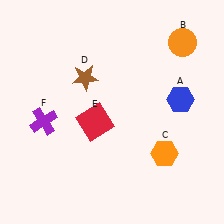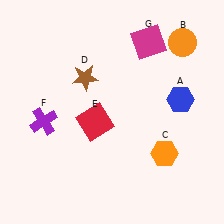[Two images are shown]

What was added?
A magenta square (G) was added in Image 2.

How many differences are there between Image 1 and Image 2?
There is 1 difference between the two images.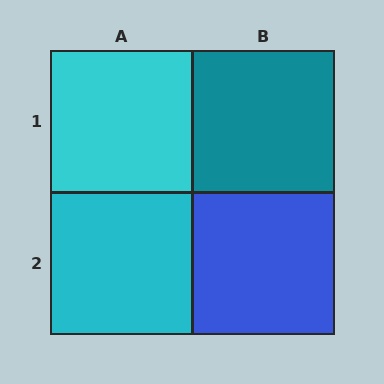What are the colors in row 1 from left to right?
Cyan, teal.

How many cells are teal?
1 cell is teal.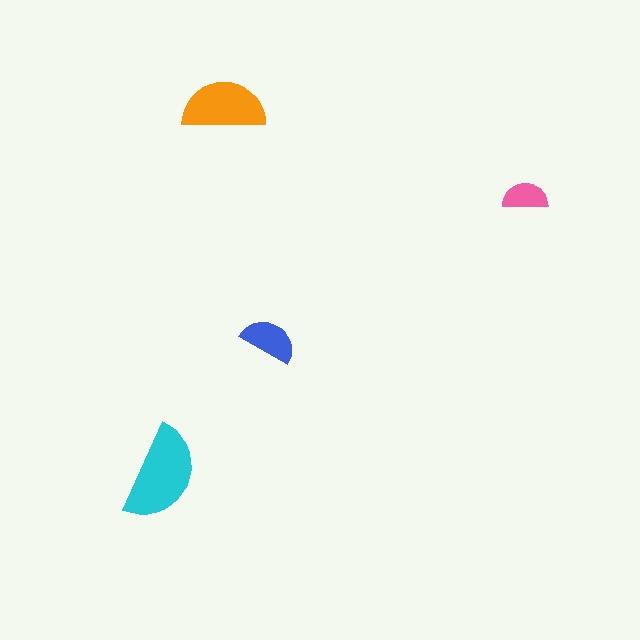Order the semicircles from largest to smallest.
the cyan one, the orange one, the blue one, the pink one.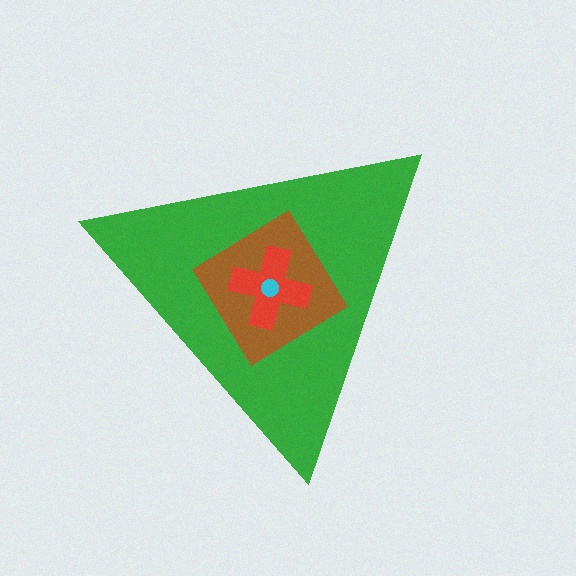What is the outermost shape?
The green triangle.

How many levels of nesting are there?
4.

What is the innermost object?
The cyan circle.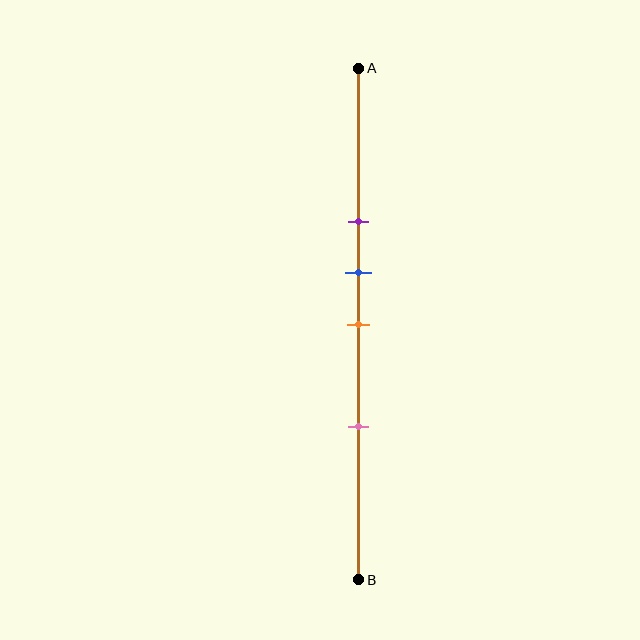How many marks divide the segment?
There are 4 marks dividing the segment.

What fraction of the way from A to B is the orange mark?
The orange mark is approximately 50% (0.5) of the way from A to B.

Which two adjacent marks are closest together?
The blue and orange marks are the closest adjacent pair.